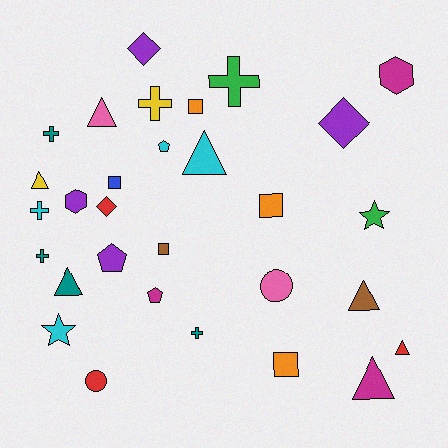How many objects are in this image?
There are 30 objects.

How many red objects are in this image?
There are 3 red objects.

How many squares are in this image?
There are 5 squares.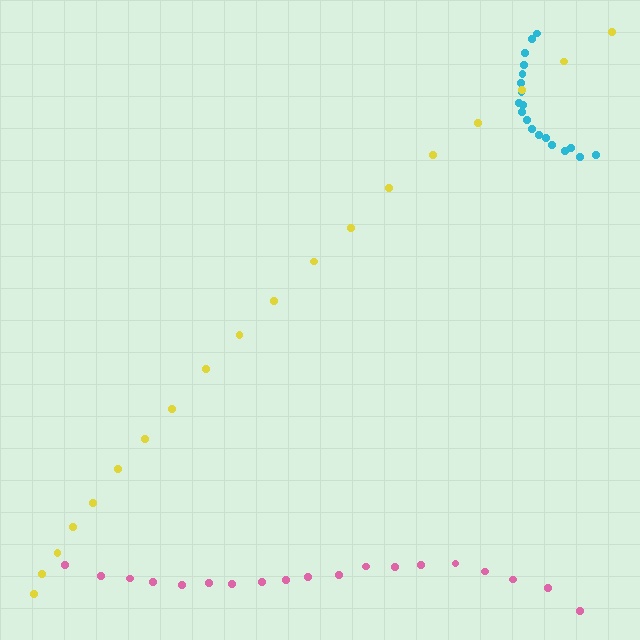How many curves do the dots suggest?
There are 3 distinct paths.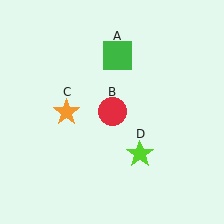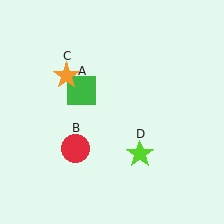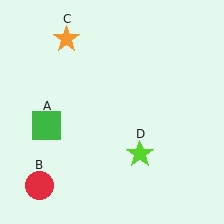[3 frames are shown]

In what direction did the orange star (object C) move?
The orange star (object C) moved up.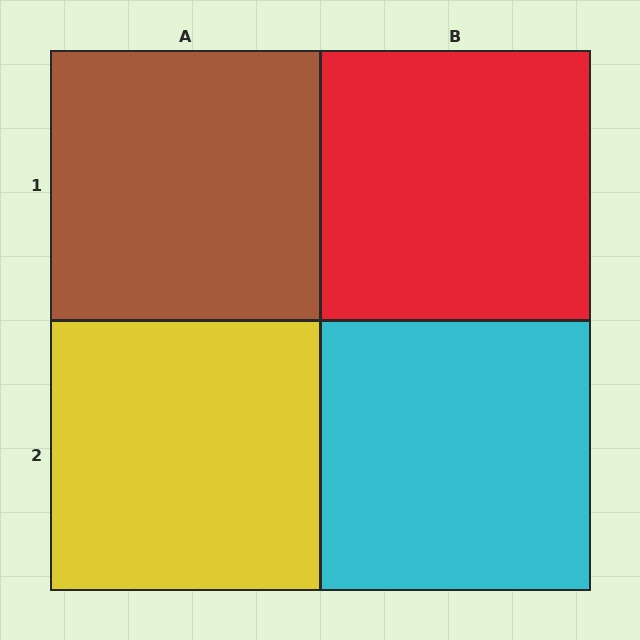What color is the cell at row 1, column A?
Brown.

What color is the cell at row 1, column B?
Red.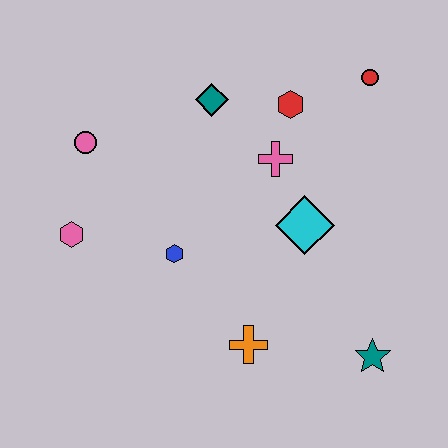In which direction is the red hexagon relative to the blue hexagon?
The red hexagon is above the blue hexagon.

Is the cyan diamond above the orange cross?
Yes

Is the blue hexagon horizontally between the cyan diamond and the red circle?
No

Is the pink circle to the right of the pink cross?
No